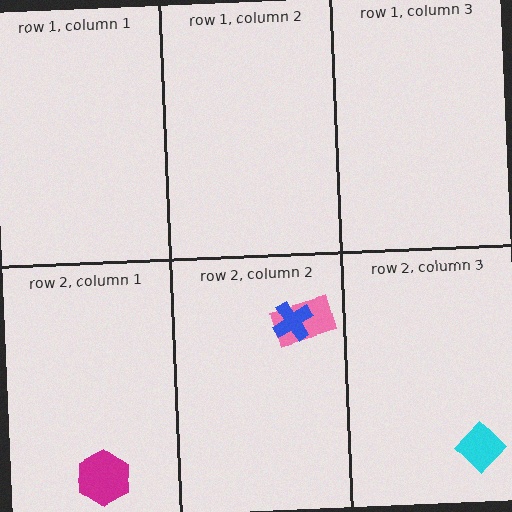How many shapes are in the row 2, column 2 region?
2.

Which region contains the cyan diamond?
The row 2, column 3 region.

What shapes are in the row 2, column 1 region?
The magenta hexagon.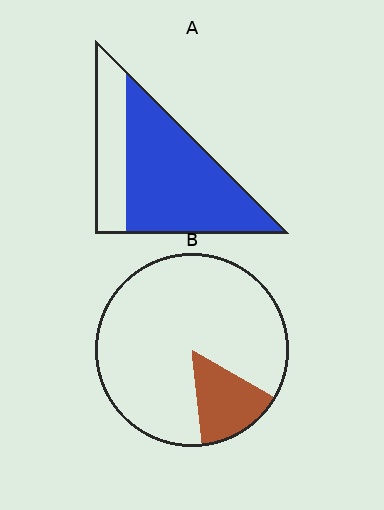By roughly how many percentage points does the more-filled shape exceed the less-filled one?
By roughly 55 percentage points (A over B).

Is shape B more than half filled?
No.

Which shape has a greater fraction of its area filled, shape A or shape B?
Shape A.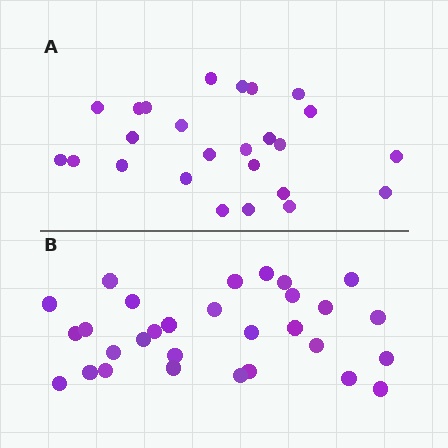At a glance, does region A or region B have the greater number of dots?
Region B (the bottom region) has more dots.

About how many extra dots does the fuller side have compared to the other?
Region B has about 5 more dots than region A.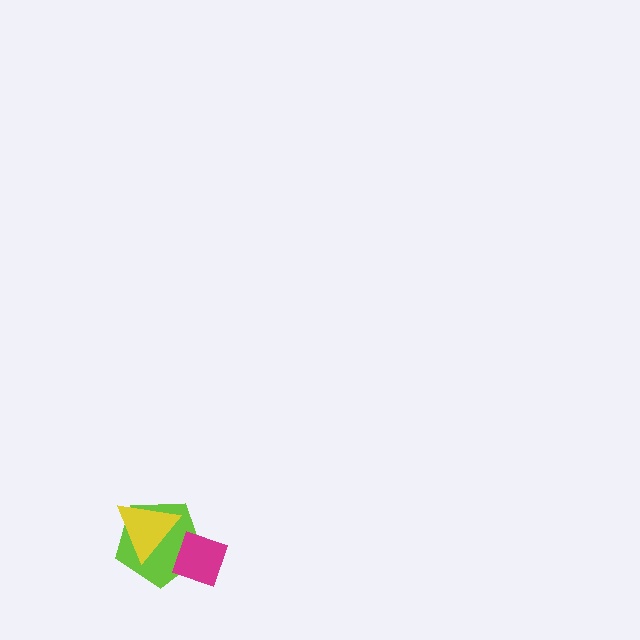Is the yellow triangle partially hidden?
No, no other shape covers it.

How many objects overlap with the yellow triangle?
1 object overlaps with the yellow triangle.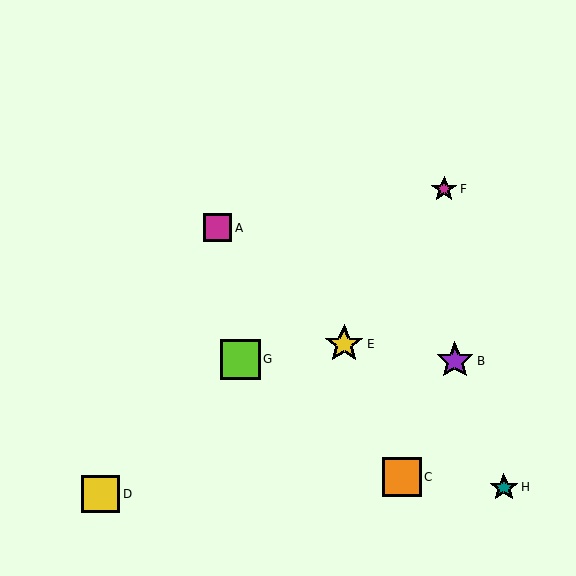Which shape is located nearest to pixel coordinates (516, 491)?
The teal star (labeled H) at (504, 487) is nearest to that location.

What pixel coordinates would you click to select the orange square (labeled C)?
Click at (402, 477) to select the orange square C.